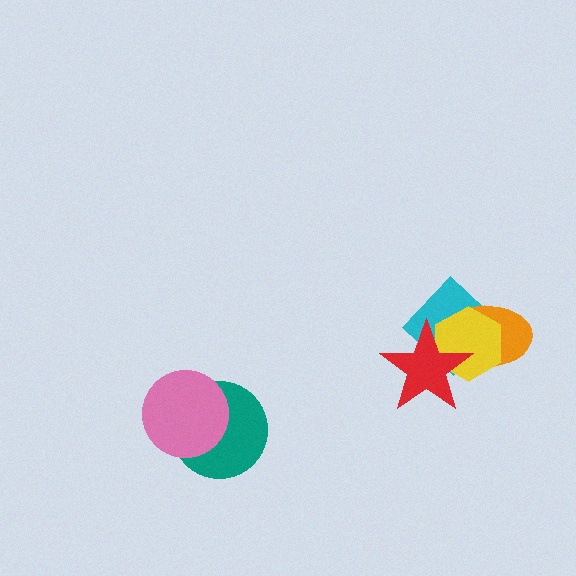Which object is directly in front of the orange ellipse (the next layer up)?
The yellow hexagon is directly in front of the orange ellipse.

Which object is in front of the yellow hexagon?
The red star is in front of the yellow hexagon.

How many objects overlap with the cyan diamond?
3 objects overlap with the cyan diamond.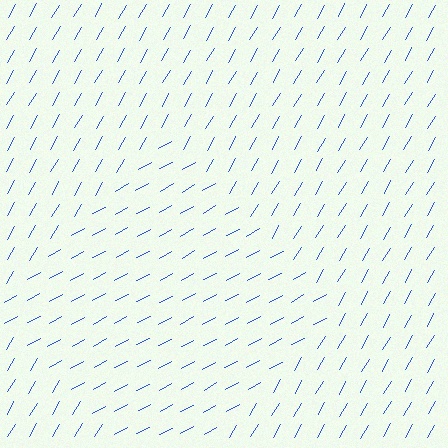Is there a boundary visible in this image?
Yes, there is a texture boundary formed by a change in line orientation.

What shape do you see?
I see a diamond.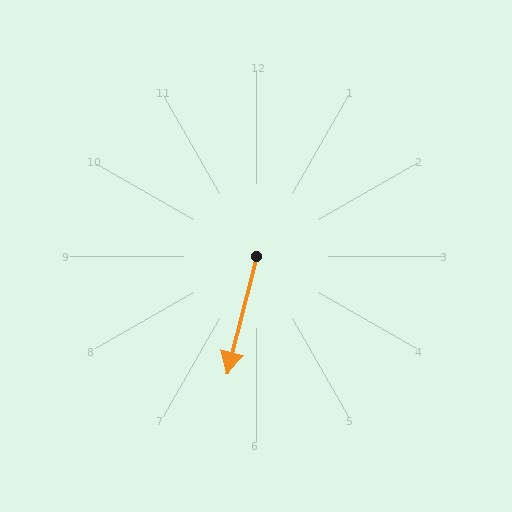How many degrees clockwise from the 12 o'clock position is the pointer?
Approximately 194 degrees.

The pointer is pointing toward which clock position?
Roughly 6 o'clock.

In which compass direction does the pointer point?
South.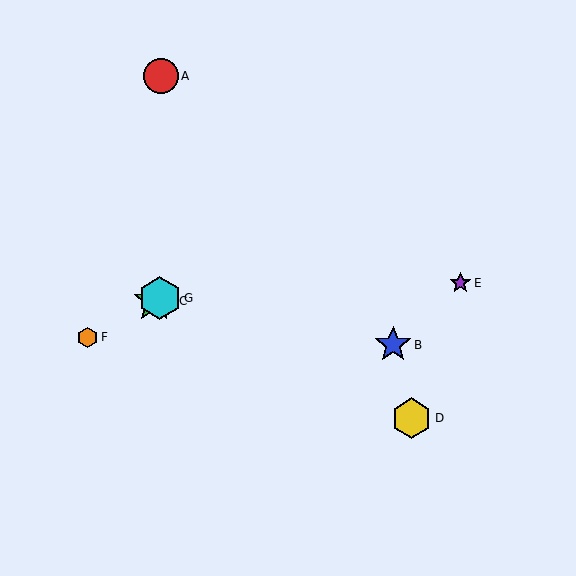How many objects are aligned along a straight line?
3 objects (C, F, G) are aligned along a straight line.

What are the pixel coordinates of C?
Object C is at (154, 301).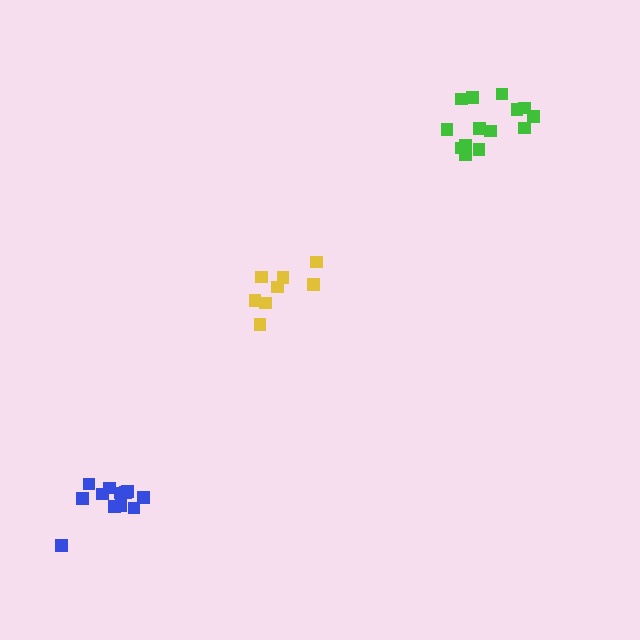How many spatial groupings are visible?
There are 3 spatial groupings.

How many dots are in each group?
Group 1: 8 dots, Group 2: 12 dots, Group 3: 14 dots (34 total).